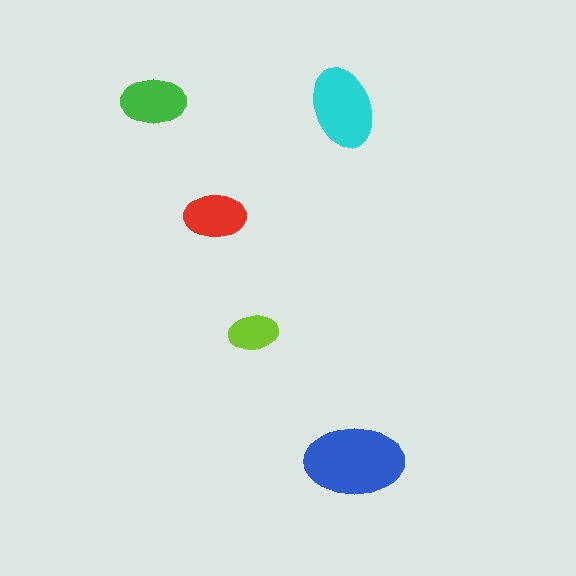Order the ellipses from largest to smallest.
the blue one, the cyan one, the green one, the red one, the lime one.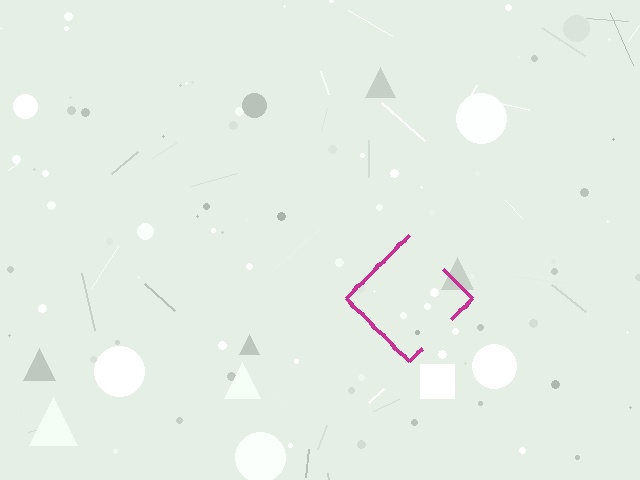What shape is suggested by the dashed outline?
The dashed outline suggests a diamond.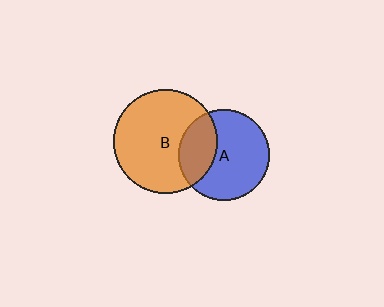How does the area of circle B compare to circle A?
Approximately 1.3 times.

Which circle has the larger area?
Circle B (orange).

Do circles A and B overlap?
Yes.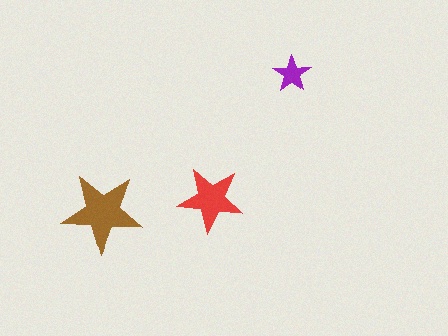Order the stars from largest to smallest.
the brown one, the red one, the purple one.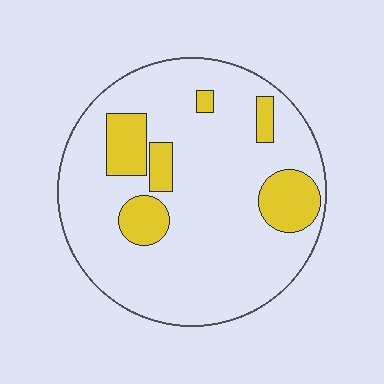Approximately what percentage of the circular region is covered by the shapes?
Approximately 20%.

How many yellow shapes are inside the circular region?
6.